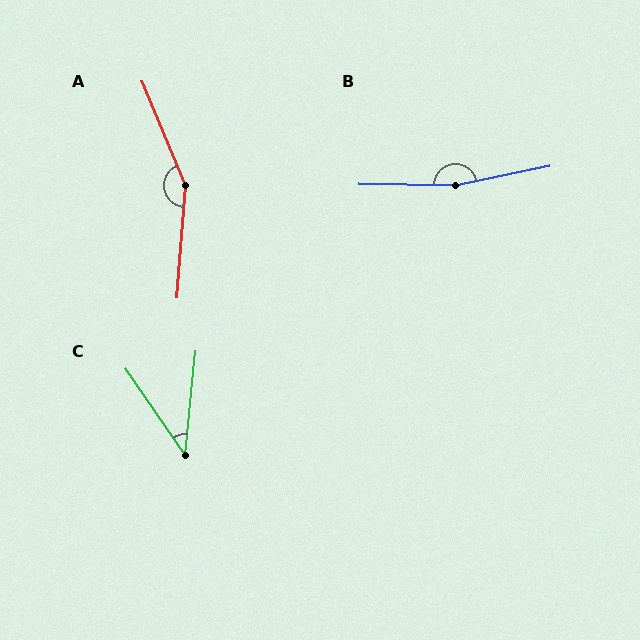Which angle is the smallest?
C, at approximately 40 degrees.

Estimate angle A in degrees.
Approximately 153 degrees.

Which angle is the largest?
B, at approximately 167 degrees.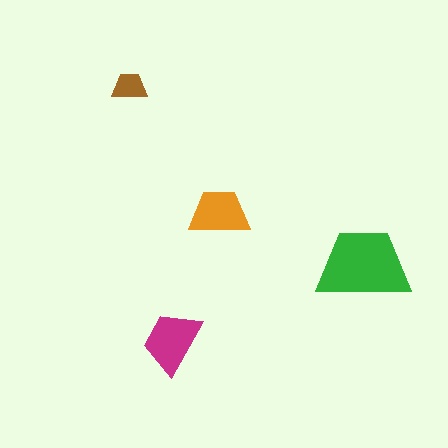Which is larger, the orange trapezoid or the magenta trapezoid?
The magenta one.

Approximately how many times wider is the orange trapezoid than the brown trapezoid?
About 1.5 times wider.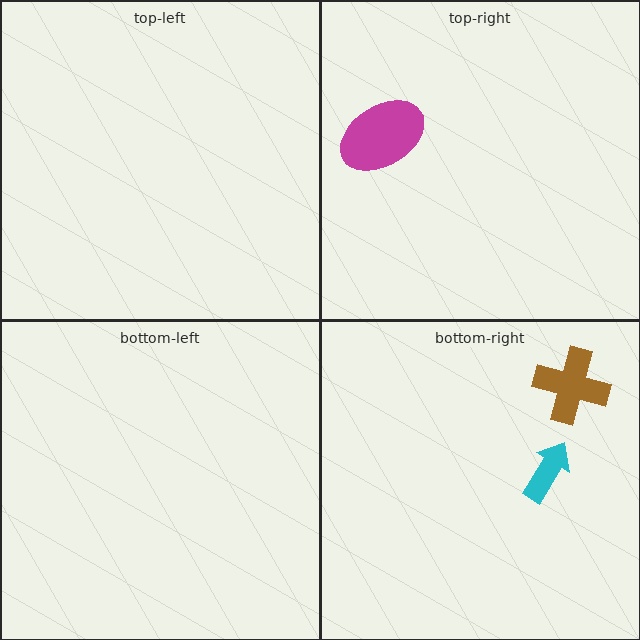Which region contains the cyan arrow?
The bottom-right region.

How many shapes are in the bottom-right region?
2.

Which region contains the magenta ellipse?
The top-right region.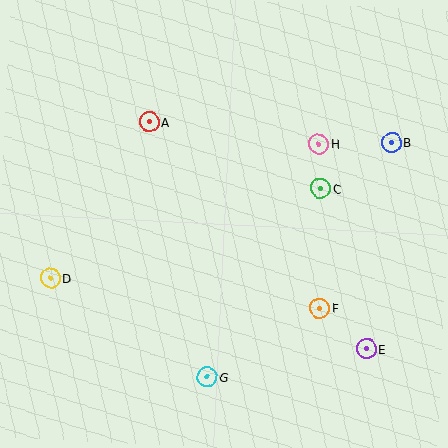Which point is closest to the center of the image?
Point C at (321, 188) is closest to the center.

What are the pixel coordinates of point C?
Point C is at (321, 188).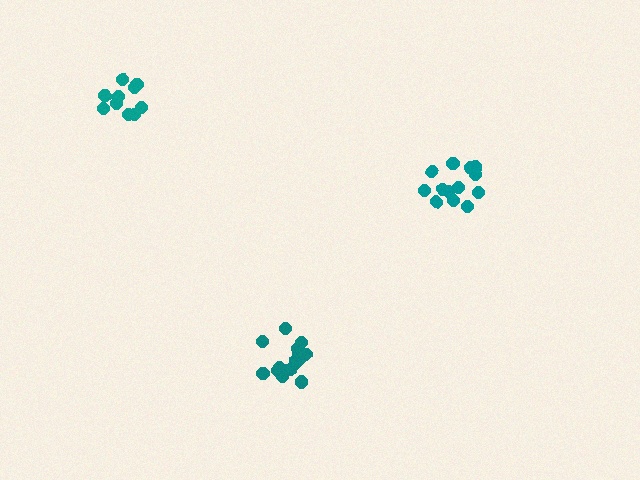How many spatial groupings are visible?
There are 3 spatial groupings.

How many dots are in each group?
Group 1: 16 dots, Group 2: 10 dots, Group 3: 14 dots (40 total).